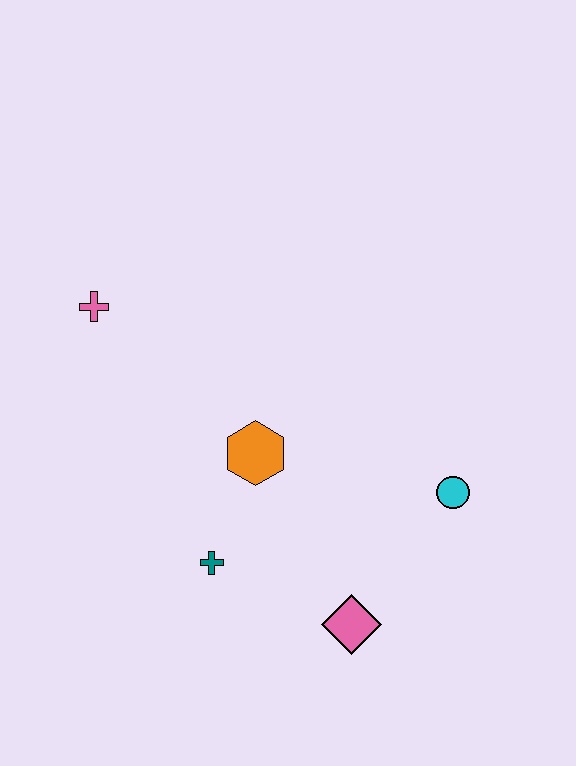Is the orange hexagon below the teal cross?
No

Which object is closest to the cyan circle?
The pink diamond is closest to the cyan circle.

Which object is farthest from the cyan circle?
The pink cross is farthest from the cyan circle.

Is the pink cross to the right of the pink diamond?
No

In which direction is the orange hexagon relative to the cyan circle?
The orange hexagon is to the left of the cyan circle.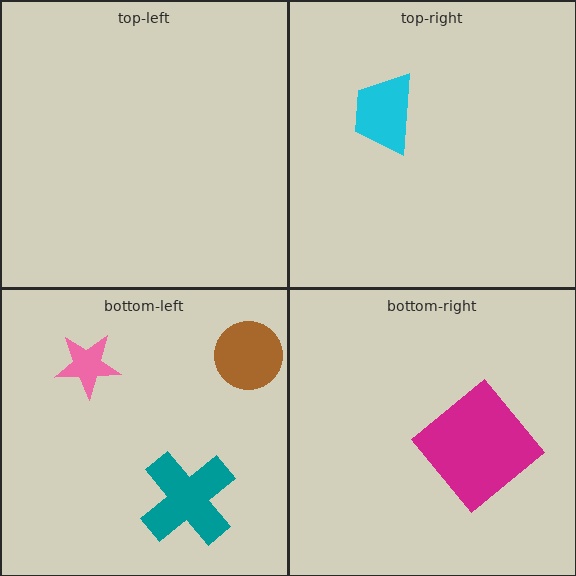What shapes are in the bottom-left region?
The brown circle, the pink star, the teal cross.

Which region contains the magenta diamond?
The bottom-right region.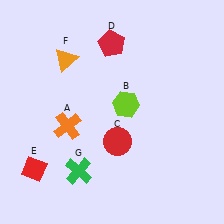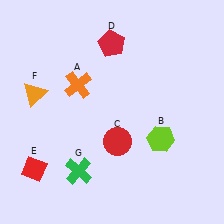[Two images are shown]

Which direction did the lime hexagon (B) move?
The lime hexagon (B) moved down.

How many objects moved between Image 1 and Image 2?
3 objects moved between the two images.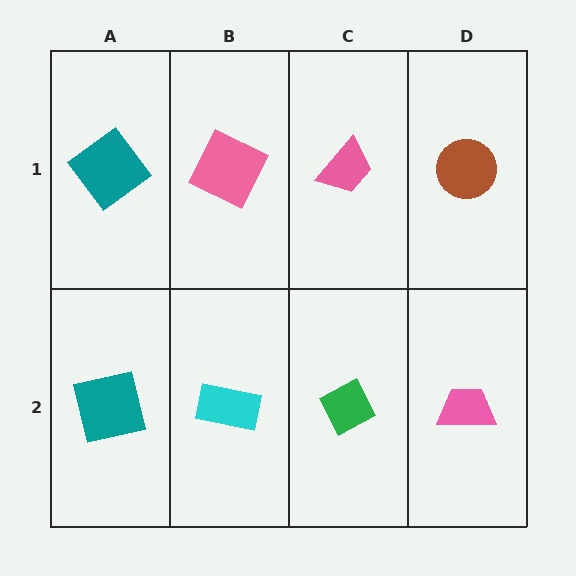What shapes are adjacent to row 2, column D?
A brown circle (row 1, column D), a green diamond (row 2, column C).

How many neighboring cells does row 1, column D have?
2.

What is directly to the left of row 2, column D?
A green diamond.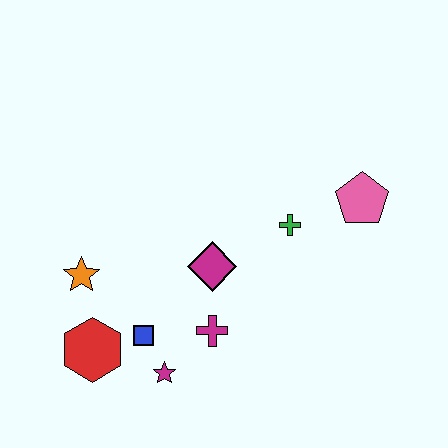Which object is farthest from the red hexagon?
The pink pentagon is farthest from the red hexagon.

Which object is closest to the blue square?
The magenta star is closest to the blue square.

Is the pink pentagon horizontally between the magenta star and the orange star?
No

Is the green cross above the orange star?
Yes